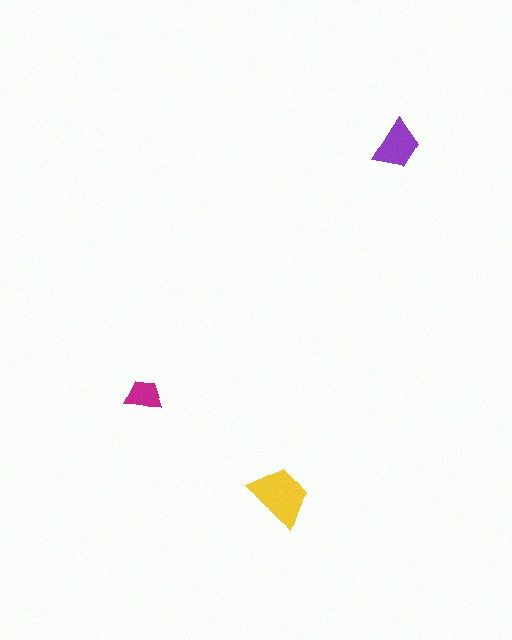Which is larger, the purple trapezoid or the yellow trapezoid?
The yellow one.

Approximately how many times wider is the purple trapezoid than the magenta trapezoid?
About 1.5 times wider.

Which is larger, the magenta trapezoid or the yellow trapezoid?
The yellow one.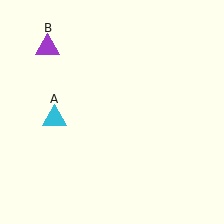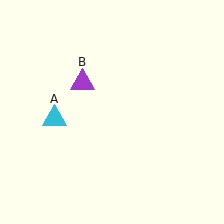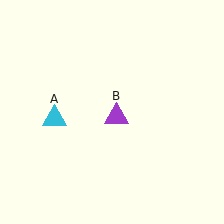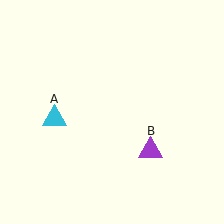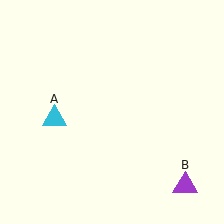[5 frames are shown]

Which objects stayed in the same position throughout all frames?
Cyan triangle (object A) remained stationary.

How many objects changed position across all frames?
1 object changed position: purple triangle (object B).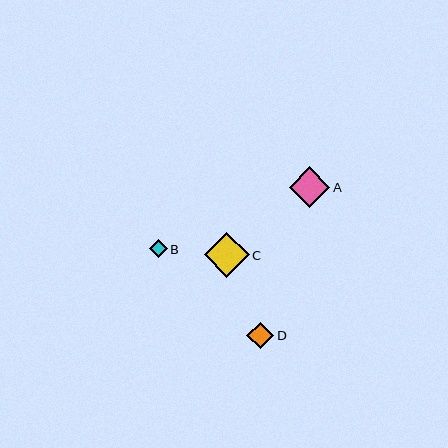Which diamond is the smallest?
Diamond B is the smallest with a size of approximately 18 pixels.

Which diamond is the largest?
Diamond C is the largest with a size of approximately 45 pixels.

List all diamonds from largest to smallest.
From largest to smallest: C, A, D, B.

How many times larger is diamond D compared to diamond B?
Diamond D is approximately 1.5 times the size of diamond B.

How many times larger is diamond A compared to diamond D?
Diamond A is approximately 1.5 times the size of diamond D.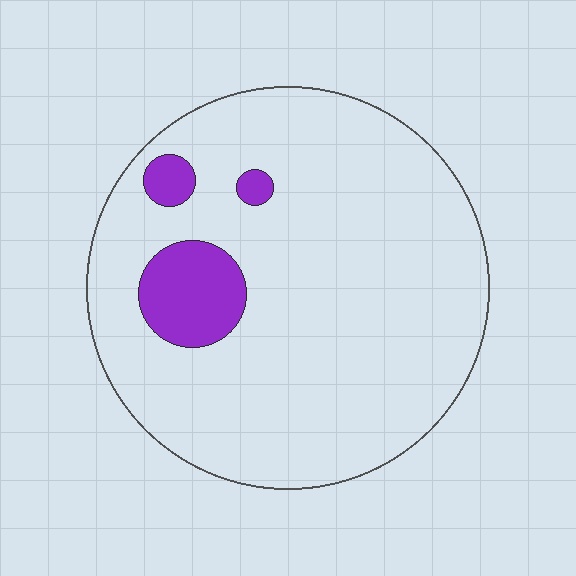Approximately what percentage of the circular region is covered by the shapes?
Approximately 10%.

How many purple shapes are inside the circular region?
3.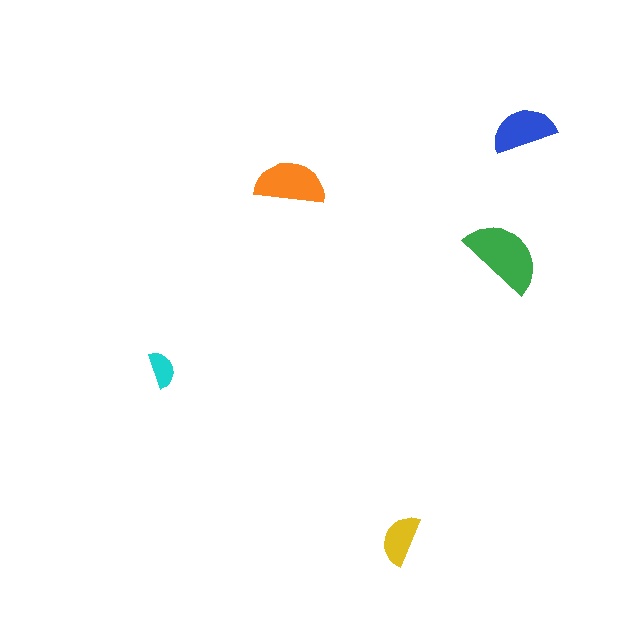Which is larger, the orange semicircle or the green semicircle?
The green one.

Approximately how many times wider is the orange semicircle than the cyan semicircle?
About 2 times wider.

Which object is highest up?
The blue semicircle is topmost.